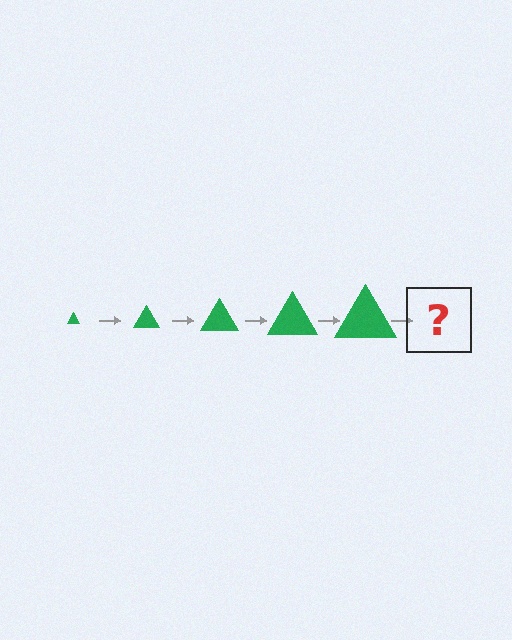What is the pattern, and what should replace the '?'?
The pattern is that the triangle gets progressively larger each step. The '?' should be a green triangle, larger than the previous one.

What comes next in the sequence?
The next element should be a green triangle, larger than the previous one.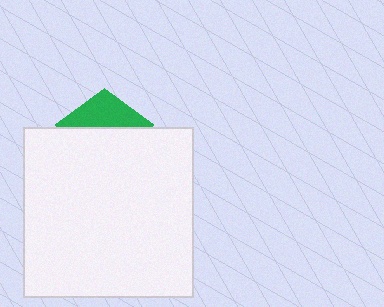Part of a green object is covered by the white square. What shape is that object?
It is a pentagon.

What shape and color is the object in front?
The object in front is a white square.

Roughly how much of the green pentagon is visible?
A small part of it is visible (roughly 32%).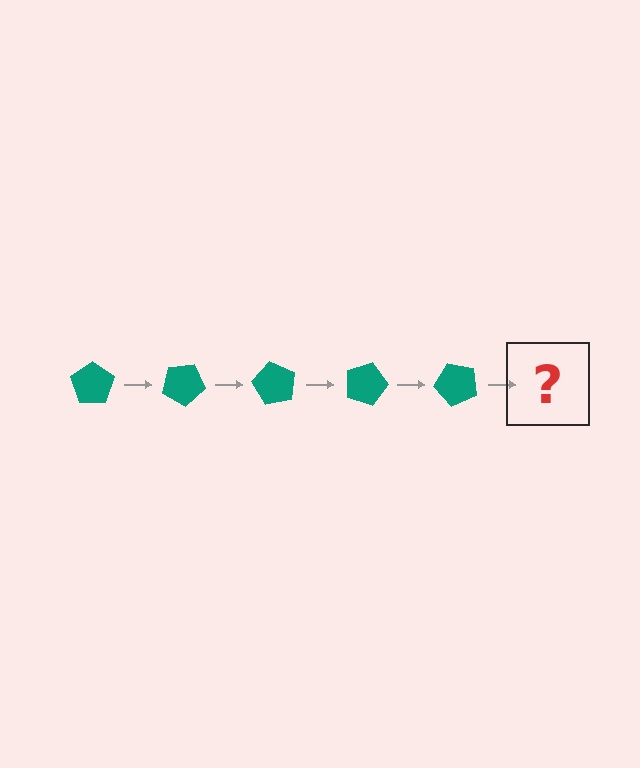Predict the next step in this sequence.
The next step is a teal pentagon rotated 150 degrees.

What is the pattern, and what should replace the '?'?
The pattern is that the pentagon rotates 30 degrees each step. The '?' should be a teal pentagon rotated 150 degrees.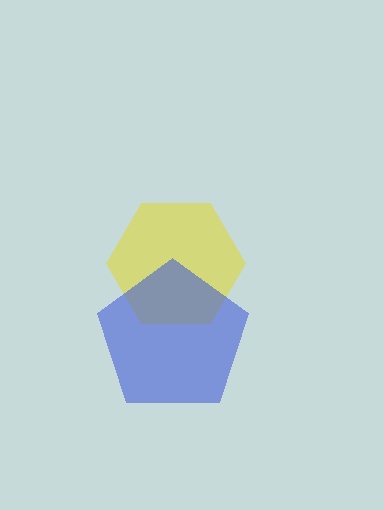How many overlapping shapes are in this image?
There are 2 overlapping shapes in the image.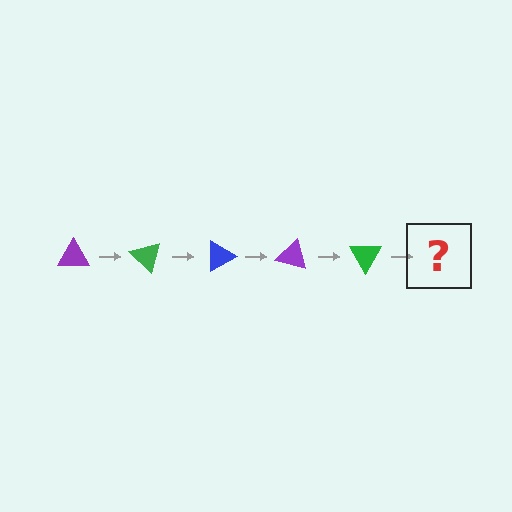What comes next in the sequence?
The next element should be a blue triangle, rotated 225 degrees from the start.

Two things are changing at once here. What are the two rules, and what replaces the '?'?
The two rules are that it rotates 45 degrees each step and the color cycles through purple, green, and blue. The '?' should be a blue triangle, rotated 225 degrees from the start.